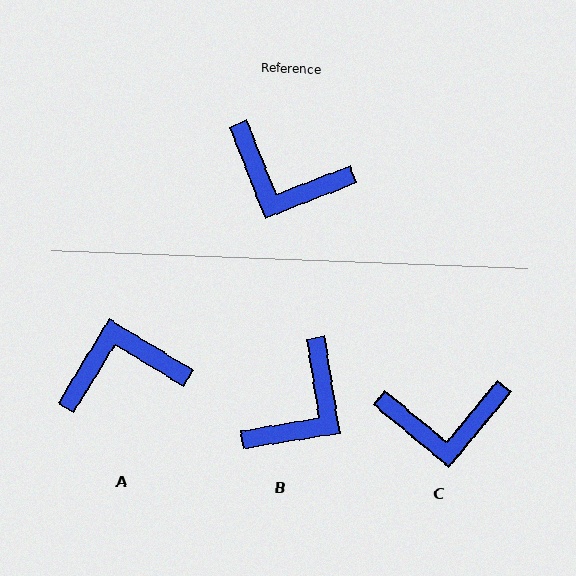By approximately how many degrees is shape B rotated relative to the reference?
Approximately 78 degrees counter-clockwise.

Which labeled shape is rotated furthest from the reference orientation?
A, about 143 degrees away.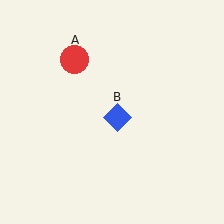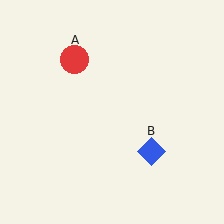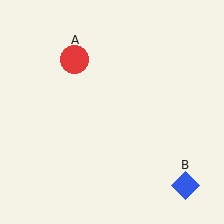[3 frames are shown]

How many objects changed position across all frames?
1 object changed position: blue diamond (object B).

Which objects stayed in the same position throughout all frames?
Red circle (object A) remained stationary.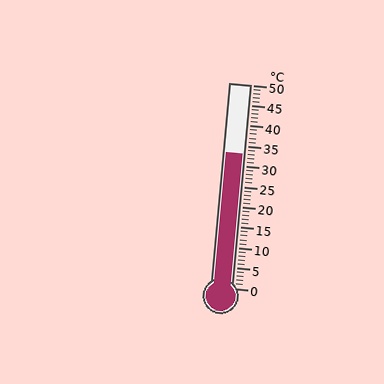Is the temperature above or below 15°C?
The temperature is above 15°C.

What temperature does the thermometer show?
The thermometer shows approximately 33°C.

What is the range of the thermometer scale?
The thermometer scale ranges from 0°C to 50°C.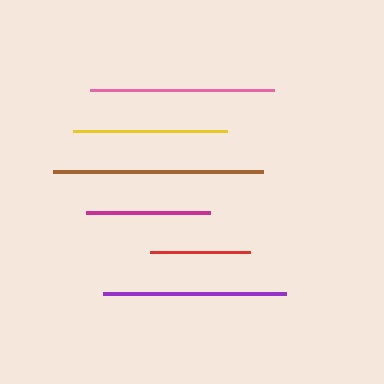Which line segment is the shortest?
The red line is the shortest at approximately 100 pixels.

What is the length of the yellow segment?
The yellow segment is approximately 155 pixels long.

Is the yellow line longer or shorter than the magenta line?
The yellow line is longer than the magenta line.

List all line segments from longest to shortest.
From longest to shortest: brown, pink, purple, yellow, magenta, red.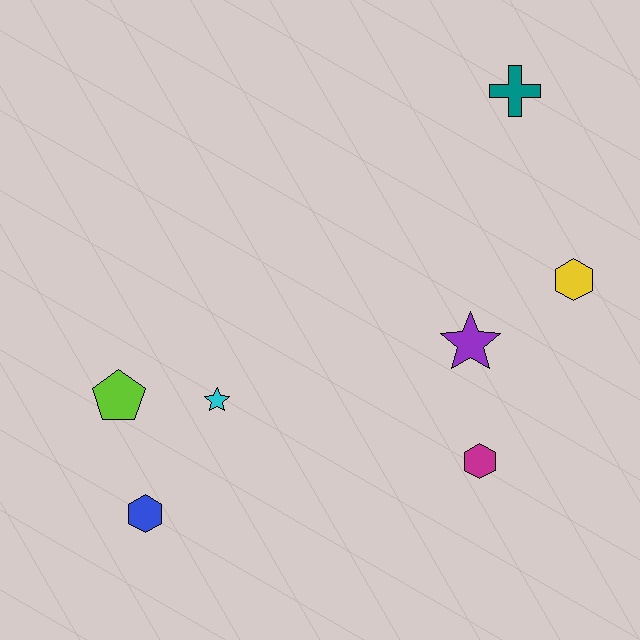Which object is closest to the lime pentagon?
The cyan star is closest to the lime pentagon.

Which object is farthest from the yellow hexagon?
The blue hexagon is farthest from the yellow hexagon.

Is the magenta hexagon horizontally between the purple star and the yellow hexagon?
Yes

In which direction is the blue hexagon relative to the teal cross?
The blue hexagon is below the teal cross.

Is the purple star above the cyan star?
Yes